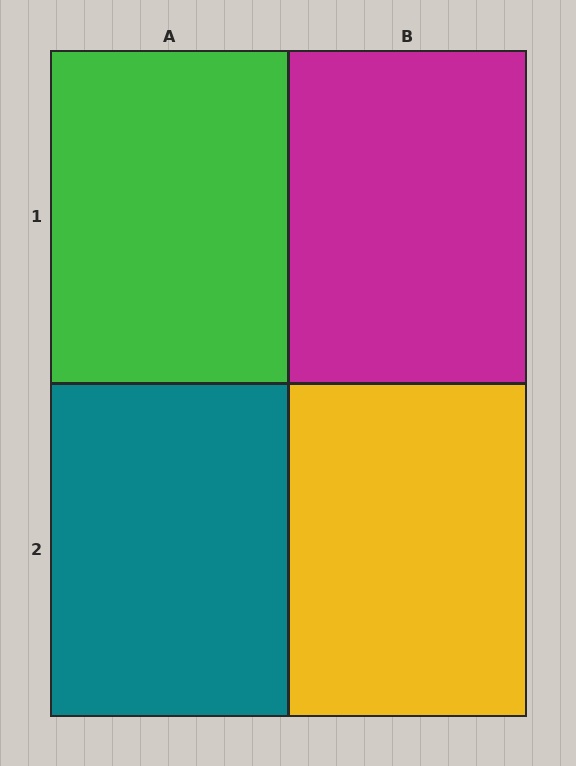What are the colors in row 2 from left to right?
Teal, yellow.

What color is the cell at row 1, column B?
Magenta.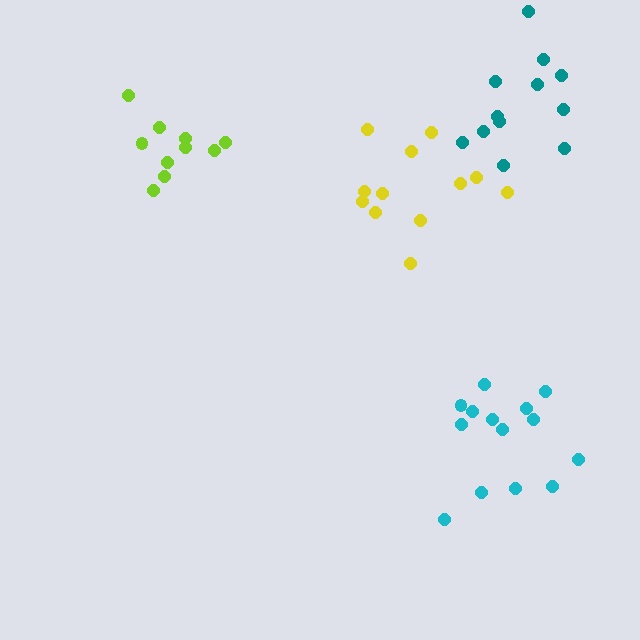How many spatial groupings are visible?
There are 4 spatial groupings.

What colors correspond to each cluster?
The clusters are colored: lime, cyan, yellow, teal.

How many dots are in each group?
Group 1: 10 dots, Group 2: 14 dots, Group 3: 12 dots, Group 4: 12 dots (48 total).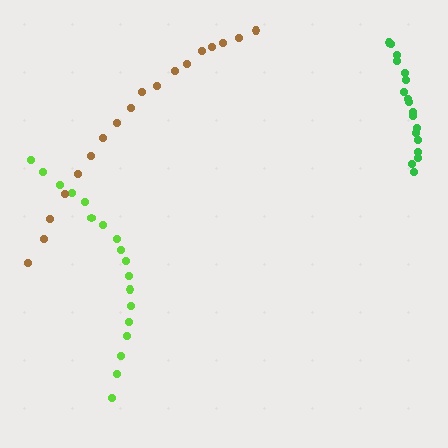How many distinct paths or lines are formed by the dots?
There are 3 distinct paths.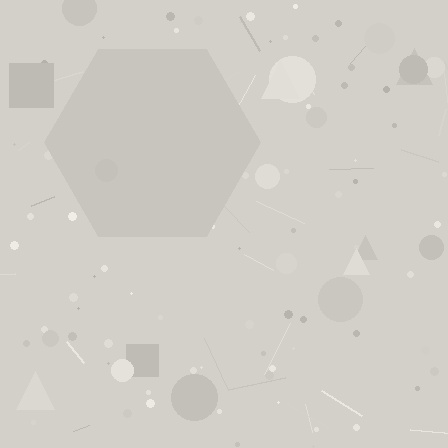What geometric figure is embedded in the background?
A hexagon is embedded in the background.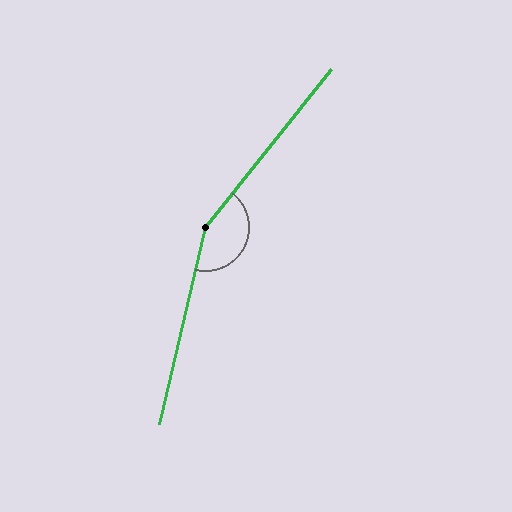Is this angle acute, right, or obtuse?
It is obtuse.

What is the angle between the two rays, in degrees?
Approximately 155 degrees.